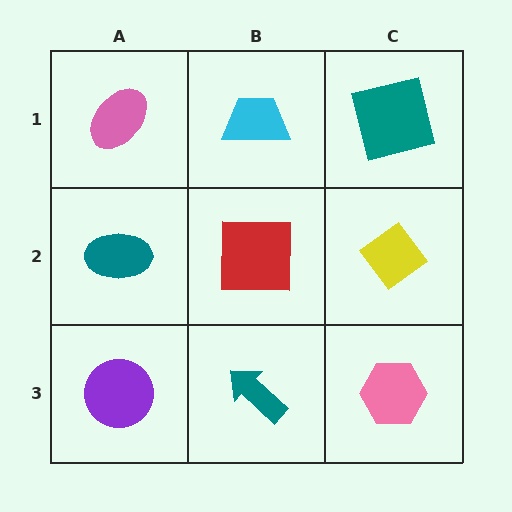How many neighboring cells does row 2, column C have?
3.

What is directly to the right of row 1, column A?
A cyan trapezoid.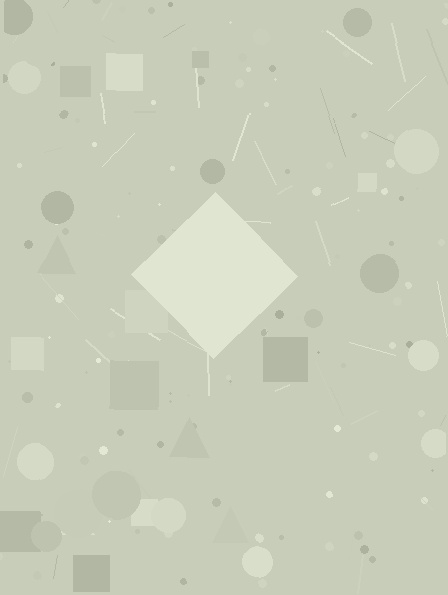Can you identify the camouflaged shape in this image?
The camouflaged shape is a diamond.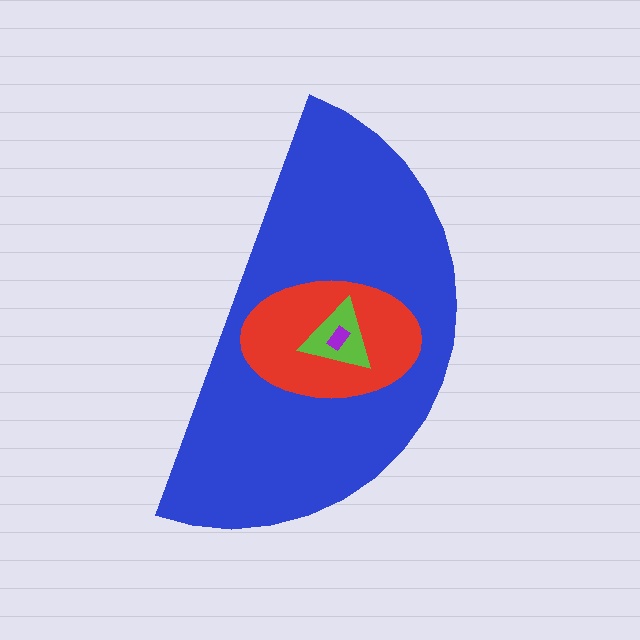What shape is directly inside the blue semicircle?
The red ellipse.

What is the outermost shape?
The blue semicircle.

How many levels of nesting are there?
4.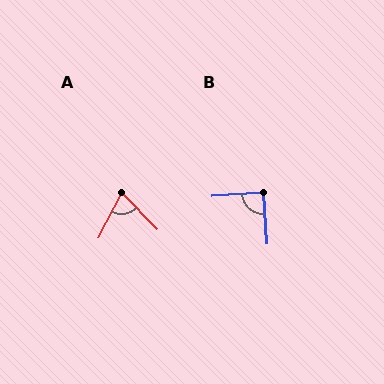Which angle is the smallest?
A, at approximately 71 degrees.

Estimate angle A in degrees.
Approximately 71 degrees.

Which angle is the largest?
B, at approximately 90 degrees.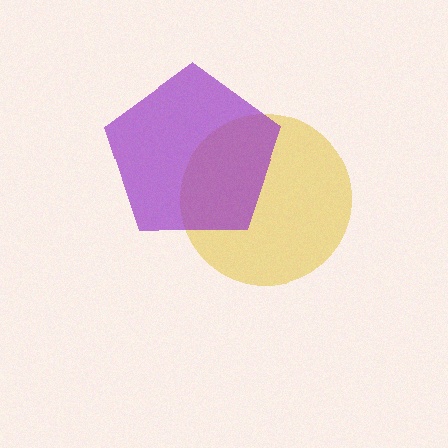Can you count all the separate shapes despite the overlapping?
Yes, there are 2 separate shapes.